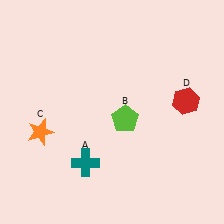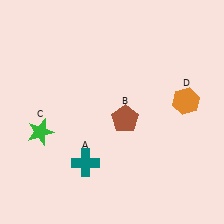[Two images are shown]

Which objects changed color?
B changed from lime to brown. C changed from orange to green. D changed from red to orange.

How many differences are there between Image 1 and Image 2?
There are 3 differences between the two images.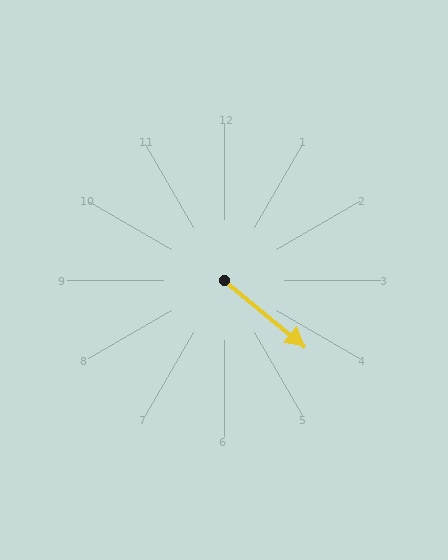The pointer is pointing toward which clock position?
Roughly 4 o'clock.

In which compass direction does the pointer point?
Southeast.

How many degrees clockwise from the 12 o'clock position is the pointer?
Approximately 130 degrees.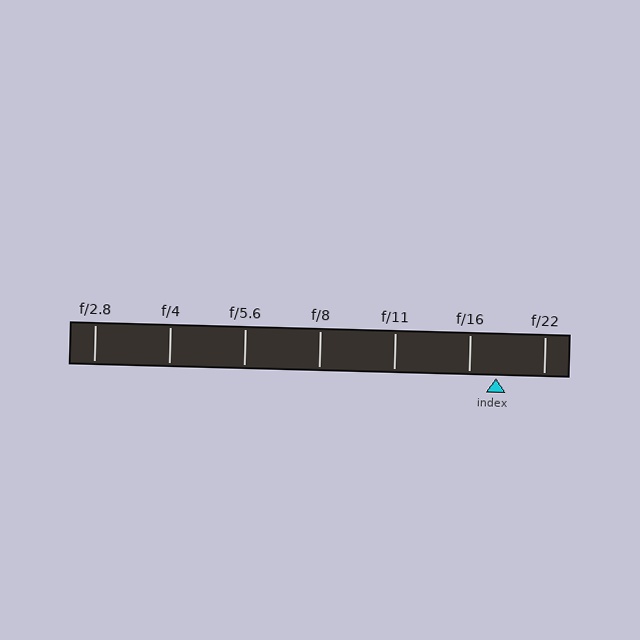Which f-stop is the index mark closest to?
The index mark is closest to f/16.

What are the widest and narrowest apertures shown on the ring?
The widest aperture shown is f/2.8 and the narrowest is f/22.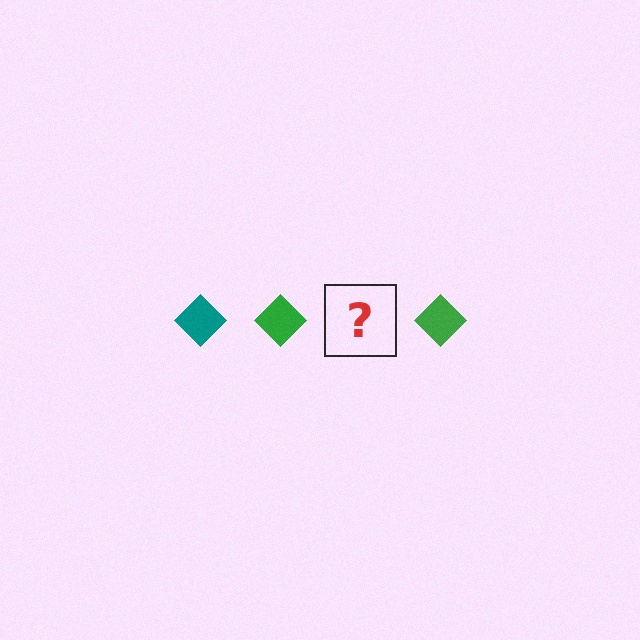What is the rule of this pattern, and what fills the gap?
The rule is that the pattern cycles through teal, green diamonds. The gap should be filled with a teal diamond.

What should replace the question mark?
The question mark should be replaced with a teal diamond.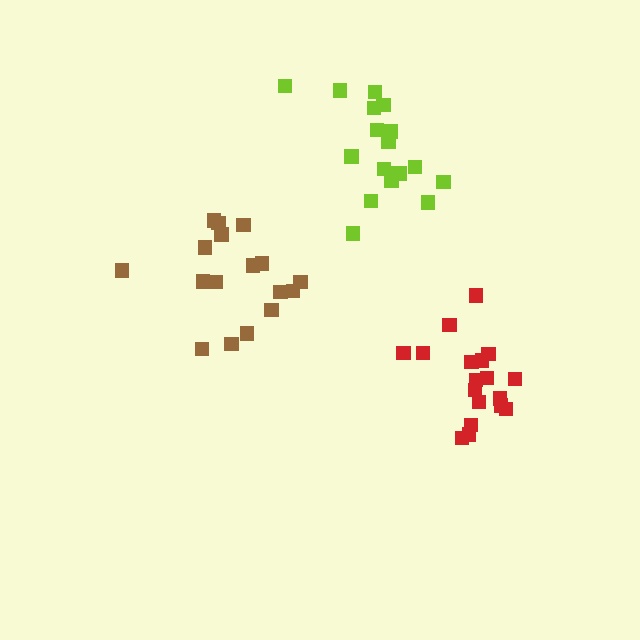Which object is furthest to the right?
The red cluster is rightmost.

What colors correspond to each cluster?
The clusters are colored: brown, red, lime.